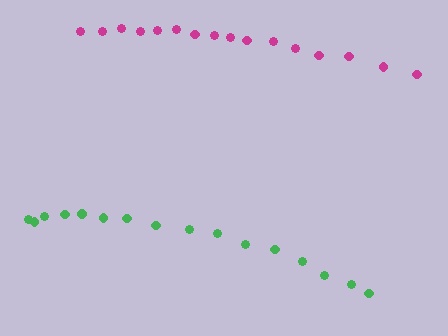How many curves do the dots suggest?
There are 2 distinct paths.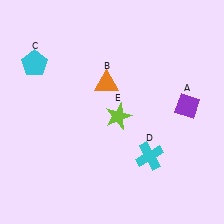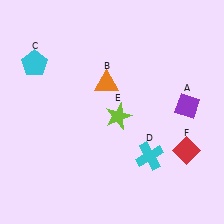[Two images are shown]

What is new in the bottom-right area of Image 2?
A red diamond (F) was added in the bottom-right area of Image 2.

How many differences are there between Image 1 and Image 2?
There is 1 difference between the two images.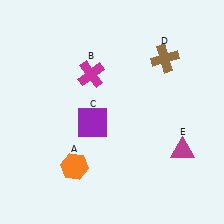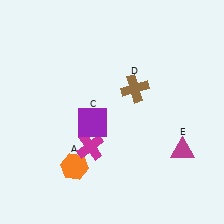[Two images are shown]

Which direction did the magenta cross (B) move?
The magenta cross (B) moved down.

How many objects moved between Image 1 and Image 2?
2 objects moved between the two images.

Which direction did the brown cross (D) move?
The brown cross (D) moved down.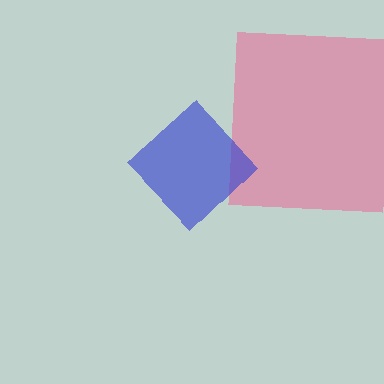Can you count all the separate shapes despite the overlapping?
Yes, there are 2 separate shapes.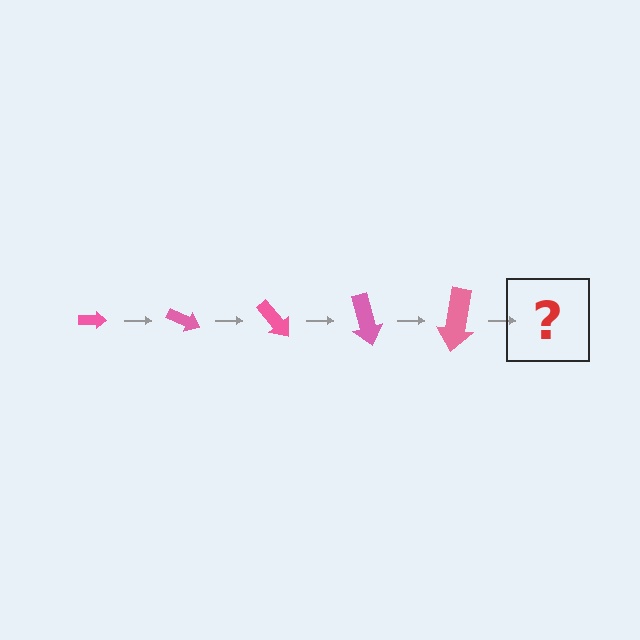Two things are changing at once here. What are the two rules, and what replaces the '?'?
The two rules are that the arrow grows larger each step and it rotates 25 degrees each step. The '?' should be an arrow, larger than the previous one and rotated 125 degrees from the start.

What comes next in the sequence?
The next element should be an arrow, larger than the previous one and rotated 125 degrees from the start.